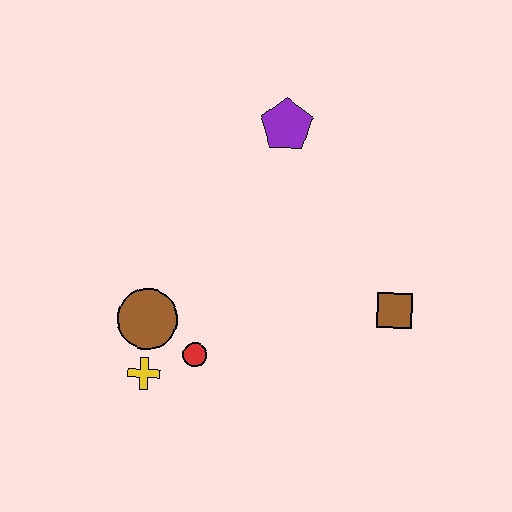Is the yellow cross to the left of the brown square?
Yes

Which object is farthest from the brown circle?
The brown square is farthest from the brown circle.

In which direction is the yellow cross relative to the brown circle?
The yellow cross is below the brown circle.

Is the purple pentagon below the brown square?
No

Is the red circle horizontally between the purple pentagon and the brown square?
No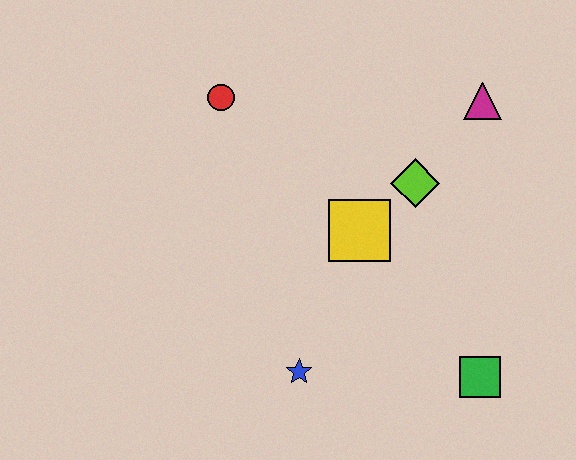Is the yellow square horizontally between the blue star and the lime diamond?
Yes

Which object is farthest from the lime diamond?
The blue star is farthest from the lime diamond.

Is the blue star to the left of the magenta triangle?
Yes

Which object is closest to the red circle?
The yellow square is closest to the red circle.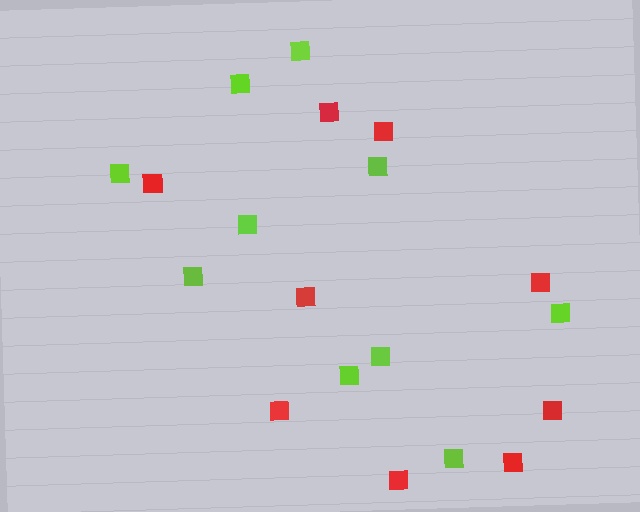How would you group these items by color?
There are 2 groups: one group of lime squares (10) and one group of red squares (9).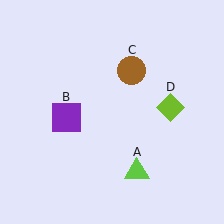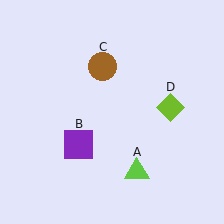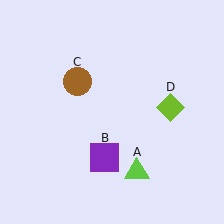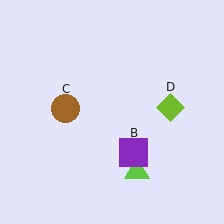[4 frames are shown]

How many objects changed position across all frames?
2 objects changed position: purple square (object B), brown circle (object C).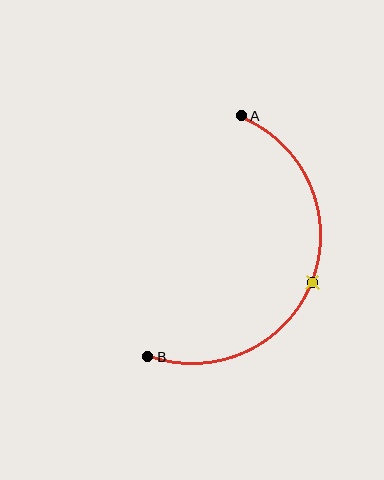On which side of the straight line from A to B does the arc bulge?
The arc bulges to the right of the straight line connecting A and B.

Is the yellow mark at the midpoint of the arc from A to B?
Yes. The yellow mark lies on the arc at equal arc-length from both A and B — it is the arc midpoint.